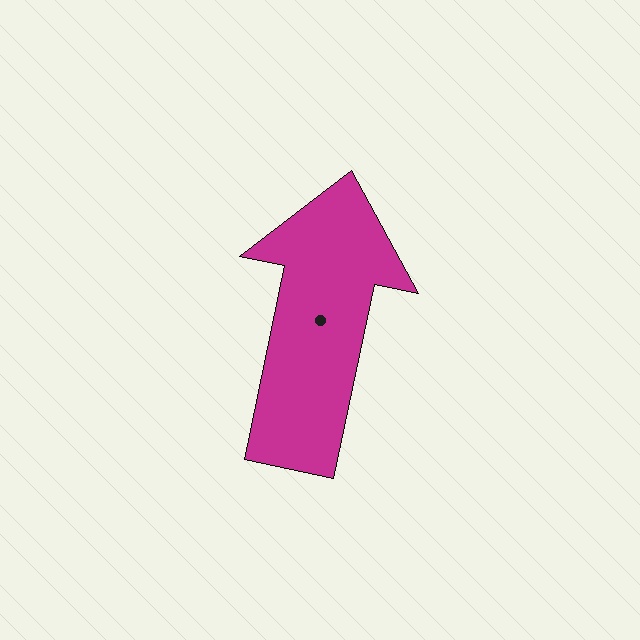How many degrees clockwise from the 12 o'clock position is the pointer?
Approximately 12 degrees.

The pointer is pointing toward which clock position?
Roughly 12 o'clock.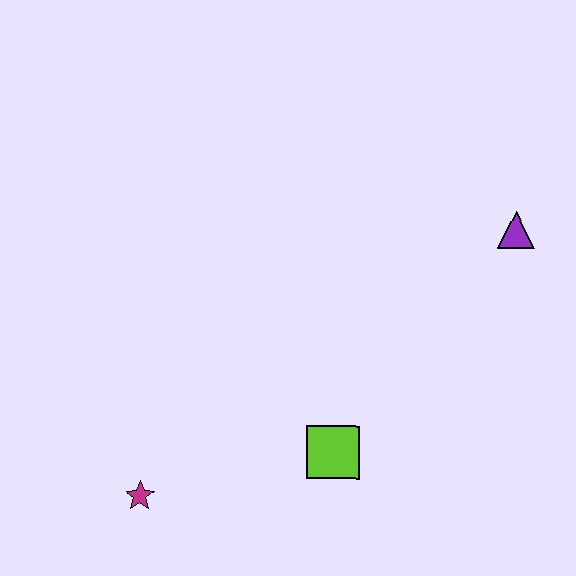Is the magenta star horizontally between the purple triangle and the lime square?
No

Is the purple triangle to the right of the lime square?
Yes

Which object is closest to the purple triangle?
The lime square is closest to the purple triangle.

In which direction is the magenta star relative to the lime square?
The magenta star is to the left of the lime square.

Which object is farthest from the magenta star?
The purple triangle is farthest from the magenta star.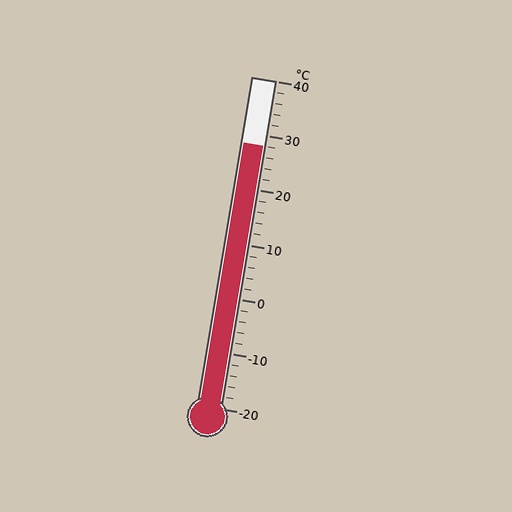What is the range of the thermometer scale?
The thermometer scale ranges from -20°C to 40°C.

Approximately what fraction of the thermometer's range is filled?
The thermometer is filled to approximately 80% of its range.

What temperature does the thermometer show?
The thermometer shows approximately 28°C.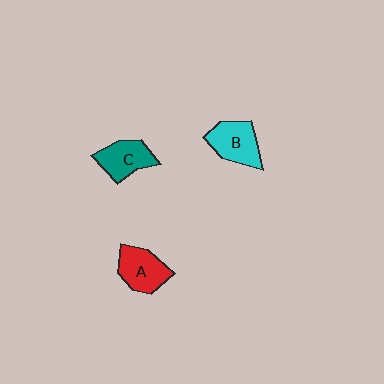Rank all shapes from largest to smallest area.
From largest to smallest: B (cyan), A (red), C (teal).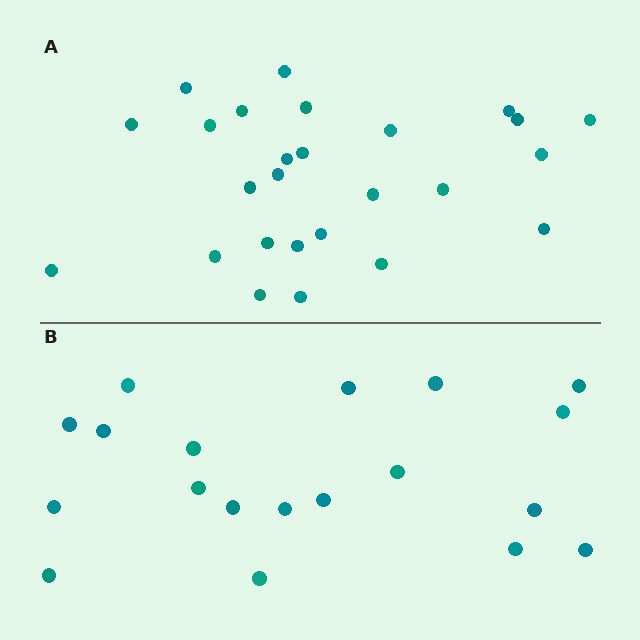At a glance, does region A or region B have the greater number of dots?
Region A (the top region) has more dots.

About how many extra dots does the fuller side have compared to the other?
Region A has roughly 8 or so more dots than region B.